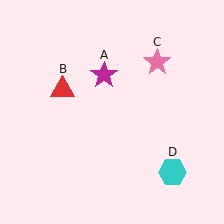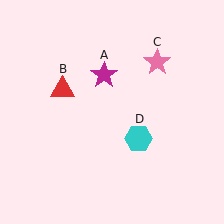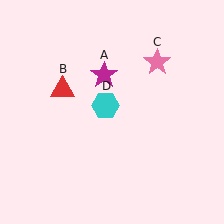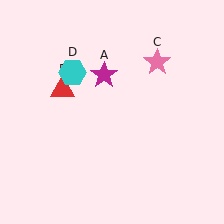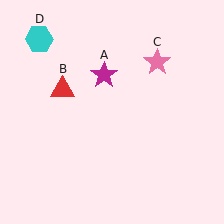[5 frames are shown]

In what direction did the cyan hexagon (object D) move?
The cyan hexagon (object D) moved up and to the left.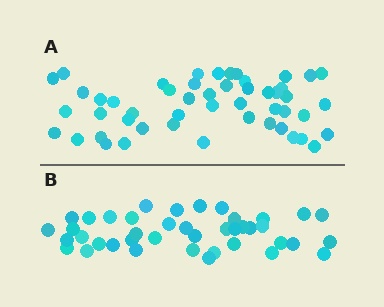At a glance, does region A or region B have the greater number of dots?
Region A (the top region) has more dots.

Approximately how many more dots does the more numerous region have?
Region A has roughly 8 or so more dots than region B.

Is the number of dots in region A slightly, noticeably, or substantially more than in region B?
Region A has only slightly more — the two regions are fairly close. The ratio is roughly 1.2 to 1.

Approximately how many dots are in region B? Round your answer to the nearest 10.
About 40 dots. (The exact count is 41, which rounds to 40.)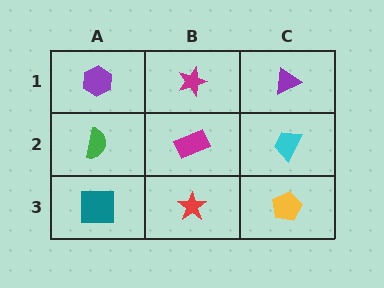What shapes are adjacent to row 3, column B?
A magenta rectangle (row 2, column B), a teal square (row 3, column A), a yellow pentagon (row 3, column C).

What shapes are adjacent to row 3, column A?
A green semicircle (row 2, column A), a red star (row 3, column B).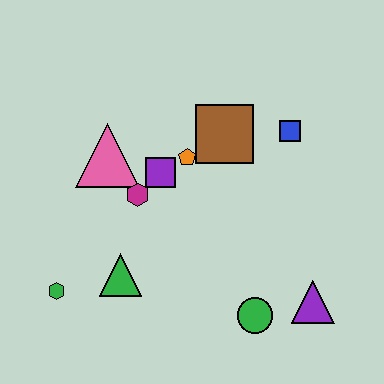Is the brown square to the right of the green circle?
No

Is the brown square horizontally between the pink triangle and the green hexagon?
No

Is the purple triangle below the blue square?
Yes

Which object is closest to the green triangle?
The green hexagon is closest to the green triangle.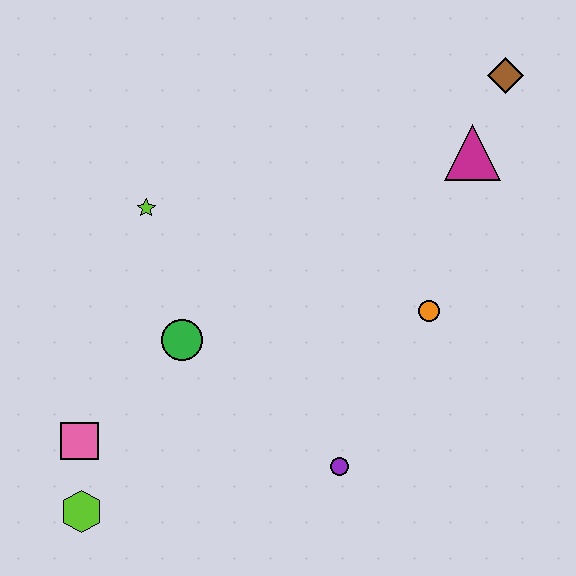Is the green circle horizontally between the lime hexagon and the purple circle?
Yes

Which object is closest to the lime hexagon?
The pink square is closest to the lime hexagon.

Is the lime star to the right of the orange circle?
No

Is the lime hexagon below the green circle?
Yes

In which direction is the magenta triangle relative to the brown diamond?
The magenta triangle is below the brown diamond.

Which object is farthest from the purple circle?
The brown diamond is farthest from the purple circle.